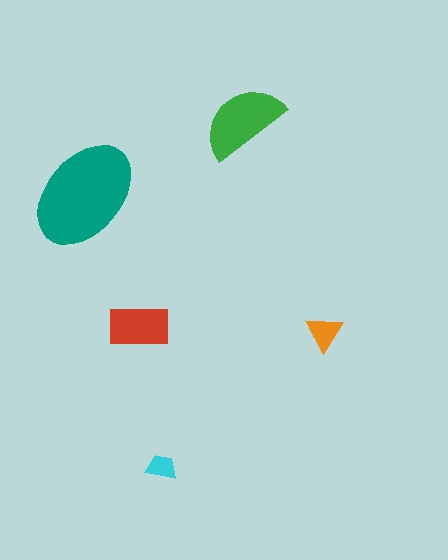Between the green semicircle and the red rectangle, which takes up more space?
The green semicircle.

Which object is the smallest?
The cyan trapezoid.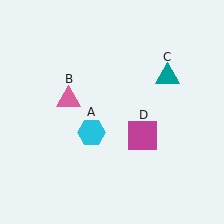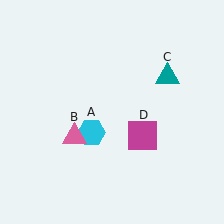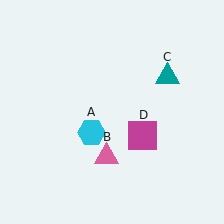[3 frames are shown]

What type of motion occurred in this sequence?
The pink triangle (object B) rotated counterclockwise around the center of the scene.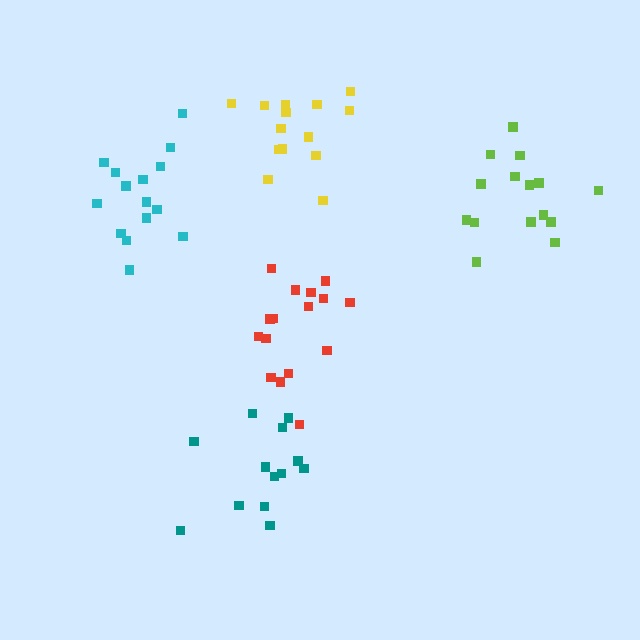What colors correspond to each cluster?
The clusters are colored: teal, yellow, red, lime, cyan.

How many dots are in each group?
Group 1: 13 dots, Group 2: 14 dots, Group 3: 16 dots, Group 4: 15 dots, Group 5: 15 dots (73 total).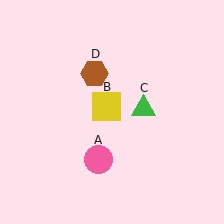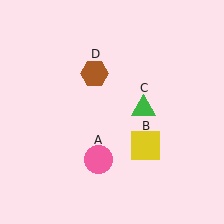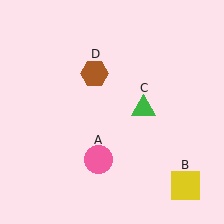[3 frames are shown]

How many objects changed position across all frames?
1 object changed position: yellow square (object B).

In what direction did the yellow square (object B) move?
The yellow square (object B) moved down and to the right.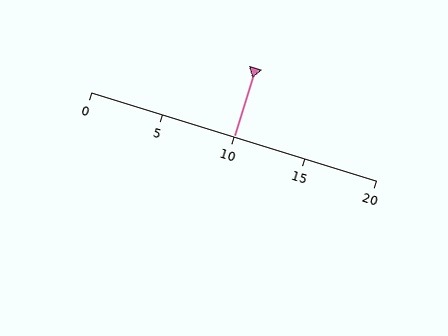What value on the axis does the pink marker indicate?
The marker indicates approximately 10.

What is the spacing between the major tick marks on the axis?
The major ticks are spaced 5 apart.